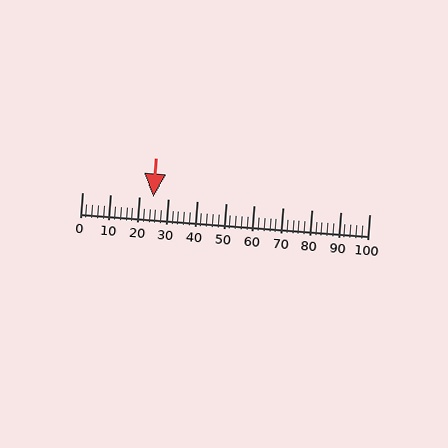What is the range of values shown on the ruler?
The ruler shows values from 0 to 100.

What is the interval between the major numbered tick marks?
The major tick marks are spaced 10 units apart.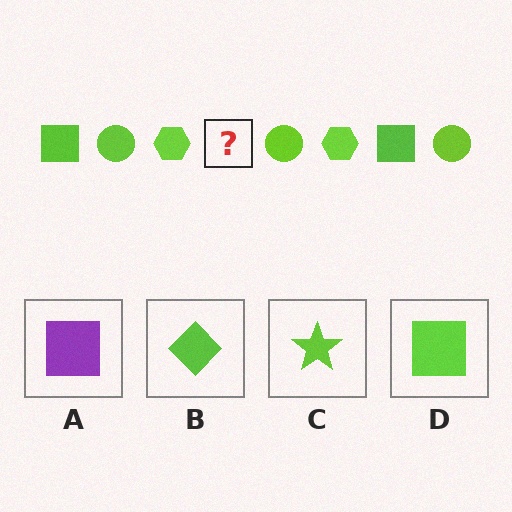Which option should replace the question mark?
Option D.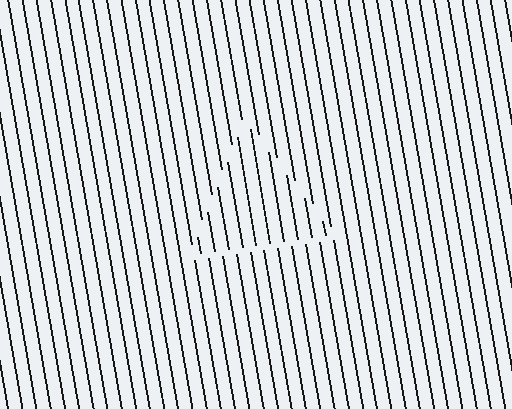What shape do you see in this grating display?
An illusory triangle. The interior of the shape contains the same grating, shifted by half a period — the contour is defined by the phase discontinuity where line-ends from the inner and outer gratings abut.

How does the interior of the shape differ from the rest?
The interior of the shape contains the same grating, shifted by half a period — the contour is defined by the phase discontinuity where line-ends from the inner and outer gratings abut.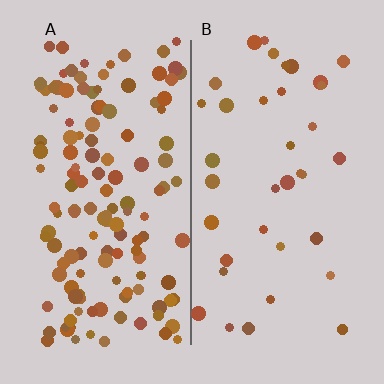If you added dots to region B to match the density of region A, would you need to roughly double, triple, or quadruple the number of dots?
Approximately quadruple.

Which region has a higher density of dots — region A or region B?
A (the left).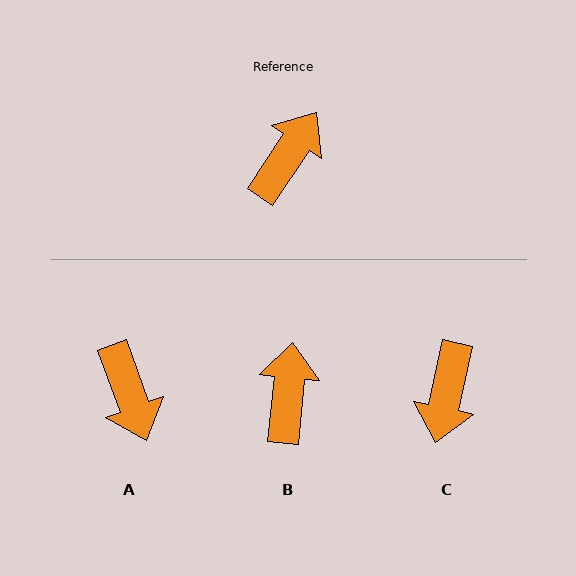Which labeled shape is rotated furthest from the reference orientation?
C, about 159 degrees away.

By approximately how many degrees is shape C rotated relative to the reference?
Approximately 159 degrees clockwise.